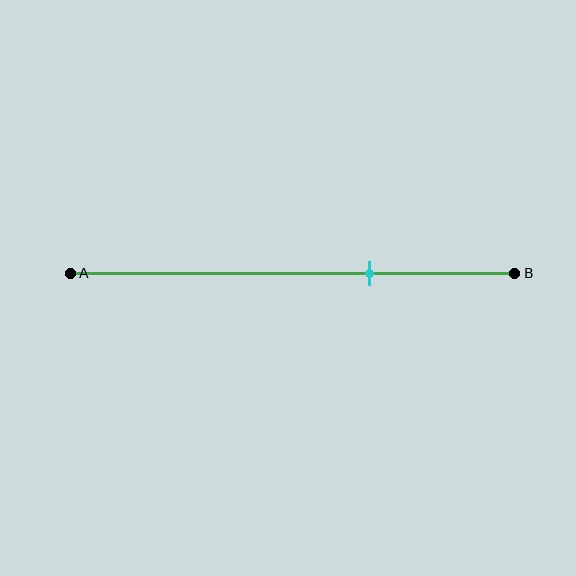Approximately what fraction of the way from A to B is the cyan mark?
The cyan mark is approximately 65% of the way from A to B.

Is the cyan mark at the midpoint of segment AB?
No, the mark is at about 65% from A, not at the 50% midpoint.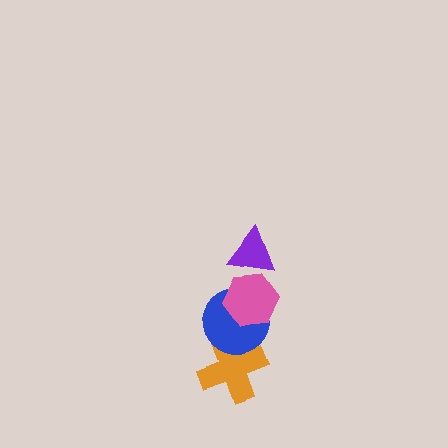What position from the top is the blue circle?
The blue circle is 3rd from the top.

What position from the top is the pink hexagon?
The pink hexagon is 2nd from the top.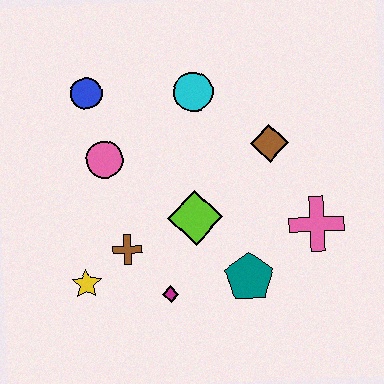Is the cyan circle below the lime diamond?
No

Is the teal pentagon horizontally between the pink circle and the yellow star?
No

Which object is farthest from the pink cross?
The blue circle is farthest from the pink cross.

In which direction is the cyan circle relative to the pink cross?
The cyan circle is above the pink cross.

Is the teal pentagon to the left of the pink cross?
Yes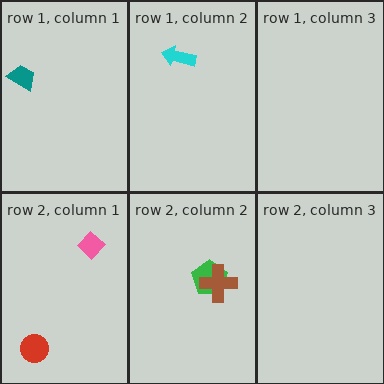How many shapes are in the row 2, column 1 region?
2.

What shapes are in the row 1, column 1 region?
The teal trapezoid.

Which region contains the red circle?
The row 2, column 1 region.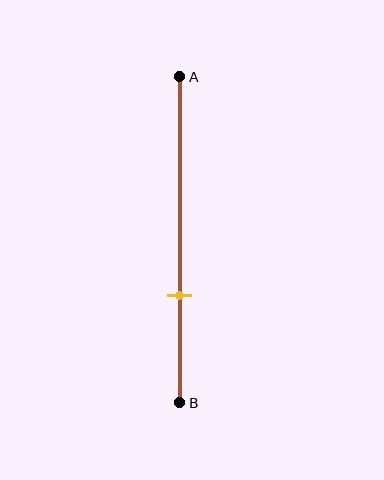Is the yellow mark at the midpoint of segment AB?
No, the mark is at about 65% from A, not at the 50% midpoint.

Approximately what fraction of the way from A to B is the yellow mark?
The yellow mark is approximately 65% of the way from A to B.